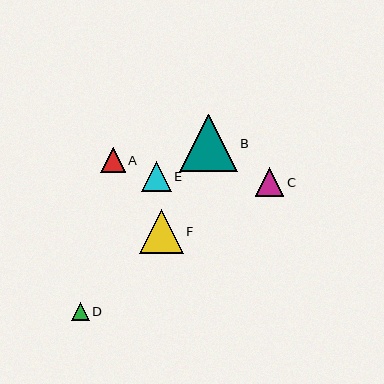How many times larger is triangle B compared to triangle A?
Triangle B is approximately 2.3 times the size of triangle A.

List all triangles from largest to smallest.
From largest to smallest: B, F, E, C, A, D.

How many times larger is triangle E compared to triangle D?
Triangle E is approximately 1.7 times the size of triangle D.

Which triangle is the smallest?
Triangle D is the smallest with a size of approximately 17 pixels.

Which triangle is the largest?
Triangle B is the largest with a size of approximately 58 pixels.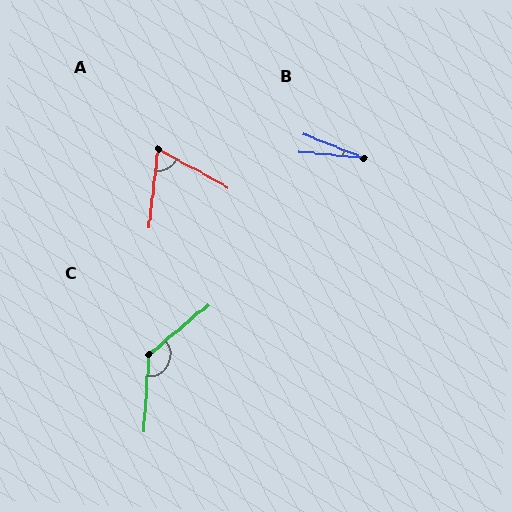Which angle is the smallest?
B, at approximately 16 degrees.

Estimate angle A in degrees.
Approximately 68 degrees.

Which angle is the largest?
C, at approximately 133 degrees.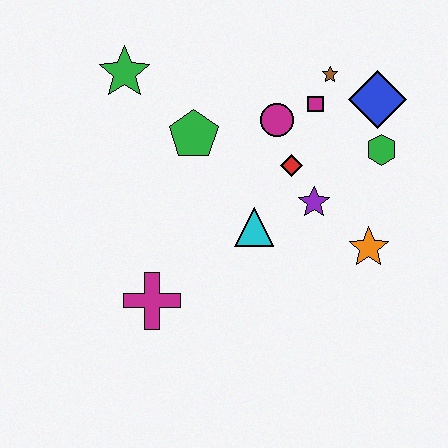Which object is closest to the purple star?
The red diamond is closest to the purple star.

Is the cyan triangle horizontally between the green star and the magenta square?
Yes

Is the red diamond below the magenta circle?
Yes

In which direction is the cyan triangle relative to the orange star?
The cyan triangle is to the left of the orange star.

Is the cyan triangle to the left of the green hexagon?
Yes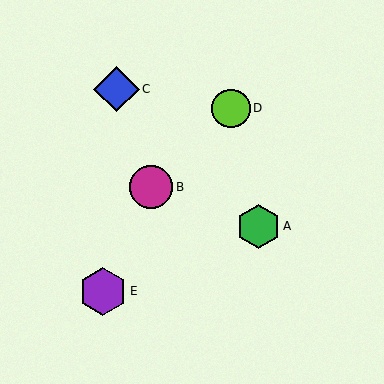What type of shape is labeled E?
Shape E is a purple hexagon.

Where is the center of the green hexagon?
The center of the green hexagon is at (259, 226).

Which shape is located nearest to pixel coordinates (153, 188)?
The magenta circle (labeled B) at (151, 187) is nearest to that location.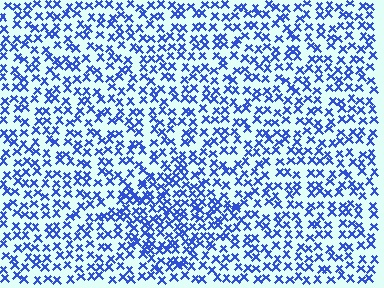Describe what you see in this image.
The image contains small blue elements arranged at two different densities. A diamond-shaped region is visible where the elements are more densely packed than the surrounding area.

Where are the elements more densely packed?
The elements are more densely packed inside the diamond boundary.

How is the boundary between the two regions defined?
The boundary is defined by a change in element density (approximately 1.6x ratio). All elements are the same color, size, and shape.